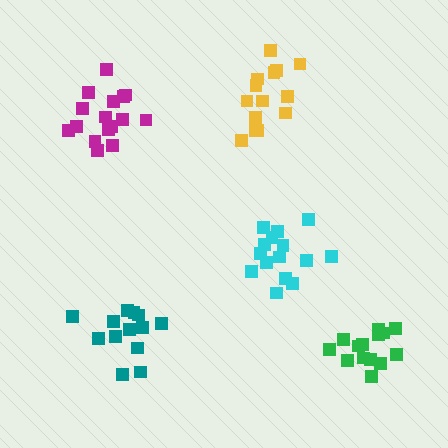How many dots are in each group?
Group 1: 15 dots, Group 2: 16 dots, Group 3: 14 dots, Group 4: 13 dots, Group 5: 14 dots (72 total).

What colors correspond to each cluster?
The clusters are colored: cyan, magenta, green, teal, yellow.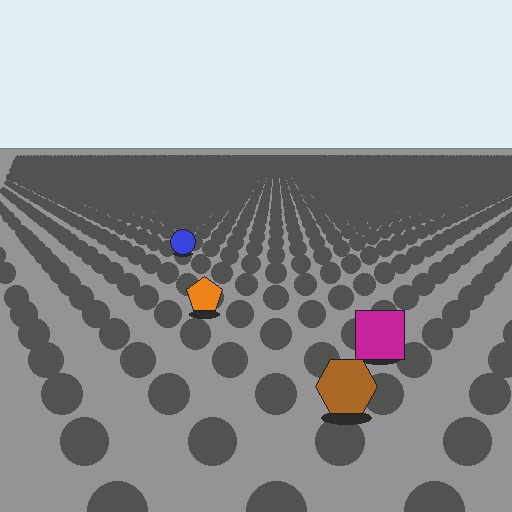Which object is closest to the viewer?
The brown hexagon is closest. The texture marks near it are larger and more spread out.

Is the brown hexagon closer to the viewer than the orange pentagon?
Yes. The brown hexagon is closer — you can tell from the texture gradient: the ground texture is coarser near it.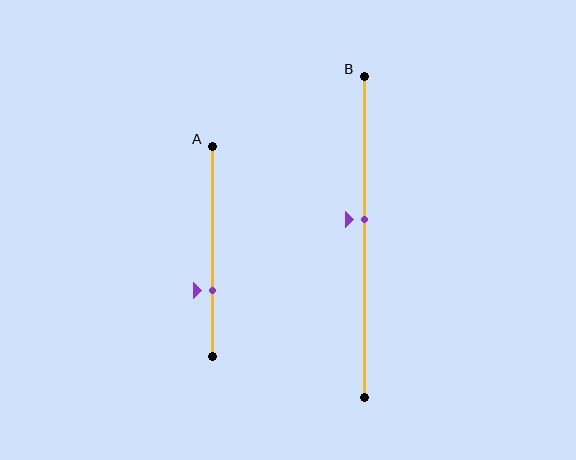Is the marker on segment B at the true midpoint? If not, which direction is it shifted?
No, the marker on segment B is shifted upward by about 5% of the segment length.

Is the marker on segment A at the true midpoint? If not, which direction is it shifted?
No, the marker on segment A is shifted downward by about 18% of the segment length.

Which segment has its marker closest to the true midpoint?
Segment B has its marker closest to the true midpoint.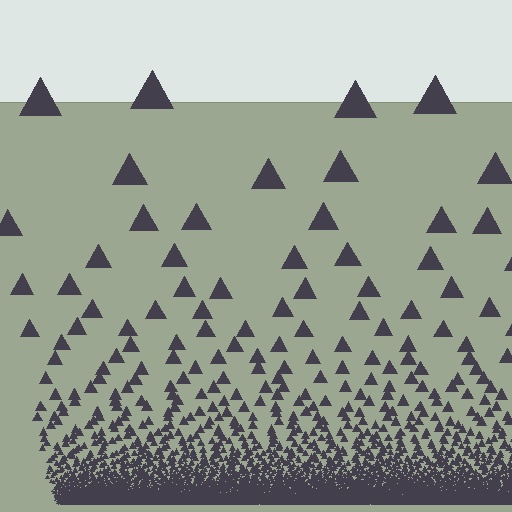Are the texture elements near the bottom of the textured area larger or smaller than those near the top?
Smaller. The gradient is inverted — elements near the bottom are smaller and denser.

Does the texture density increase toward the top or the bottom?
Density increases toward the bottom.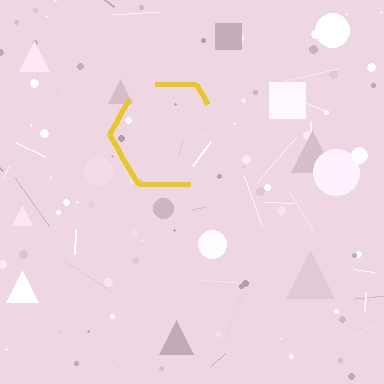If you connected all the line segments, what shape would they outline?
They would outline a hexagon.